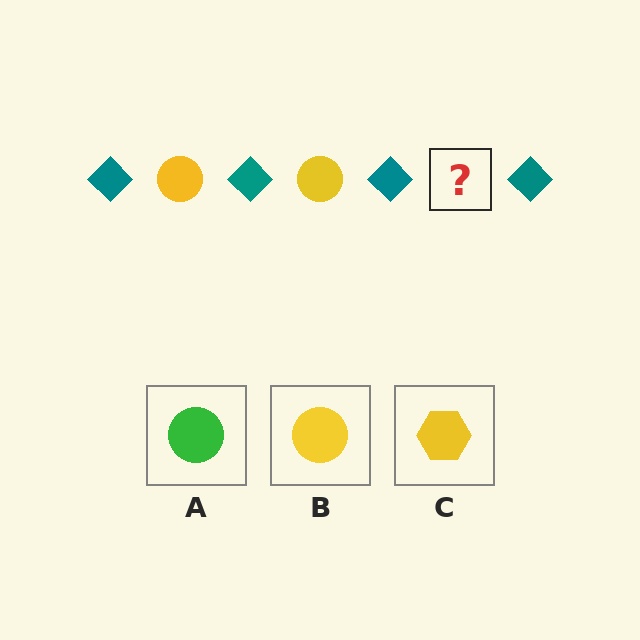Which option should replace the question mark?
Option B.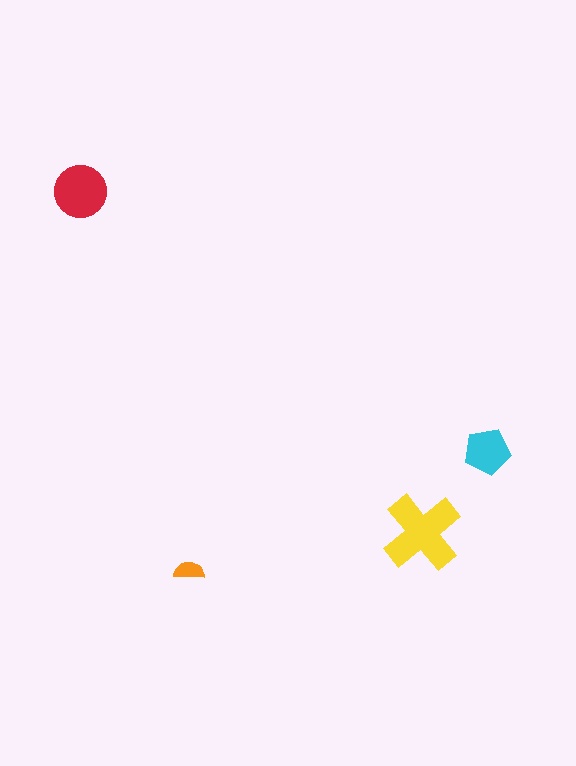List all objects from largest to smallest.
The yellow cross, the red circle, the cyan pentagon, the orange semicircle.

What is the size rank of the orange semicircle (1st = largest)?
4th.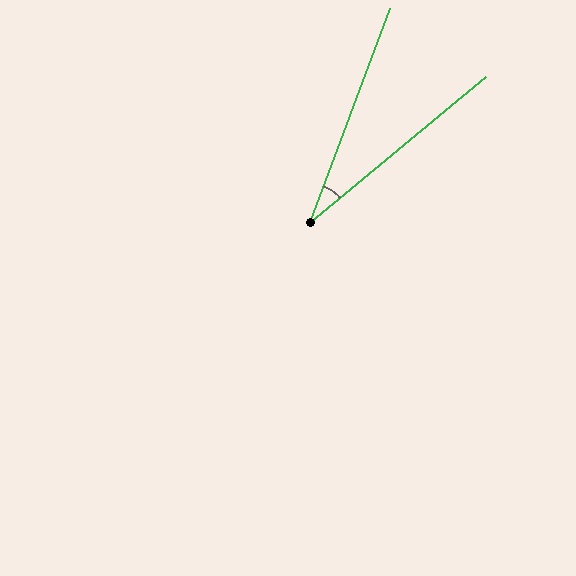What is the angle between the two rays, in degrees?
Approximately 30 degrees.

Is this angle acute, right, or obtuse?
It is acute.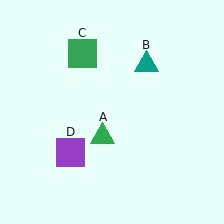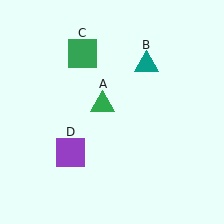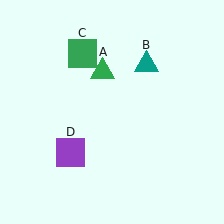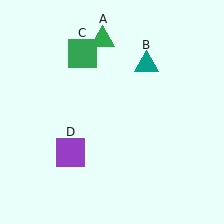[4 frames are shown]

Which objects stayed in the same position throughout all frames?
Teal triangle (object B) and green square (object C) and purple square (object D) remained stationary.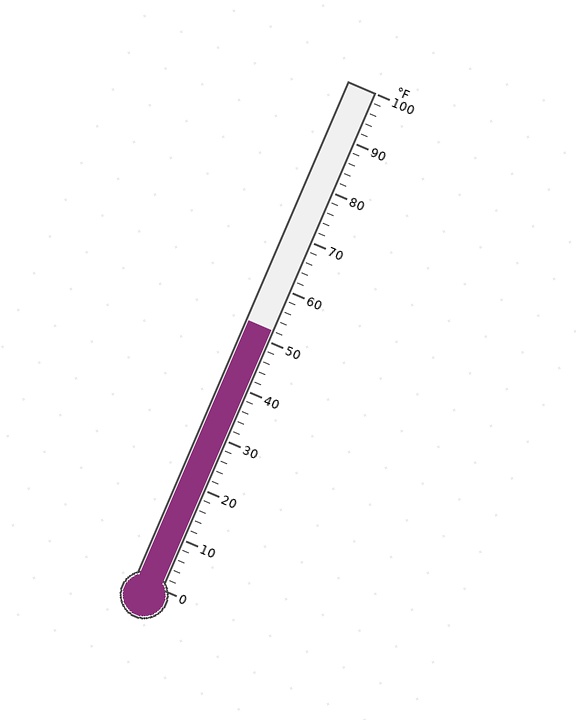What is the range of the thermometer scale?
The thermometer scale ranges from 0°F to 100°F.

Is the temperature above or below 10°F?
The temperature is above 10°F.